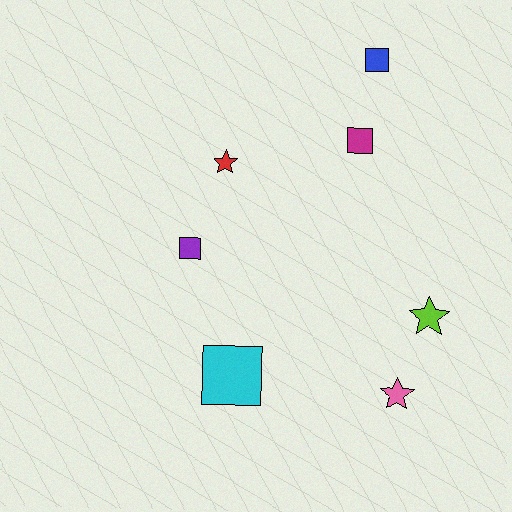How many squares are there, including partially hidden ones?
There are 4 squares.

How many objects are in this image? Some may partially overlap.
There are 7 objects.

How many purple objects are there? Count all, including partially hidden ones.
There is 1 purple object.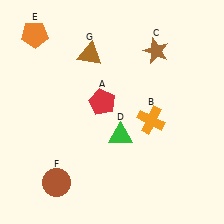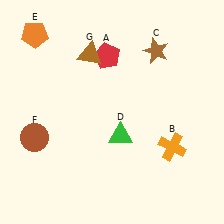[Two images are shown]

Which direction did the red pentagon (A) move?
The red pentagon (A) moved up.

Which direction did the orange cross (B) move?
The orange cross (B) moved down.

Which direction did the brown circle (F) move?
The brown circle (F) moved up.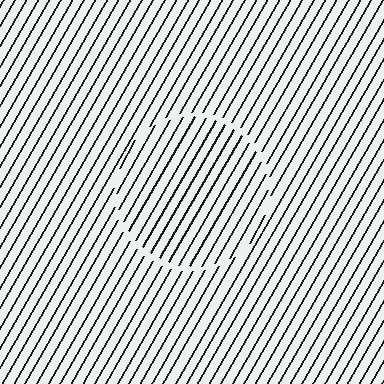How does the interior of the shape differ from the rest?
The interior of the shape contains the same grating, shifted by half a period — the contour is defined by the phase discontinuity where line-ends from the inner and outer gratings abut.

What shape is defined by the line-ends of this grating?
An illusory circle. The interior of the shape contains the same grating, shifted by half a period — the contour is defined by the phase discontinuity where line-ends from the inner and outer gratings abut.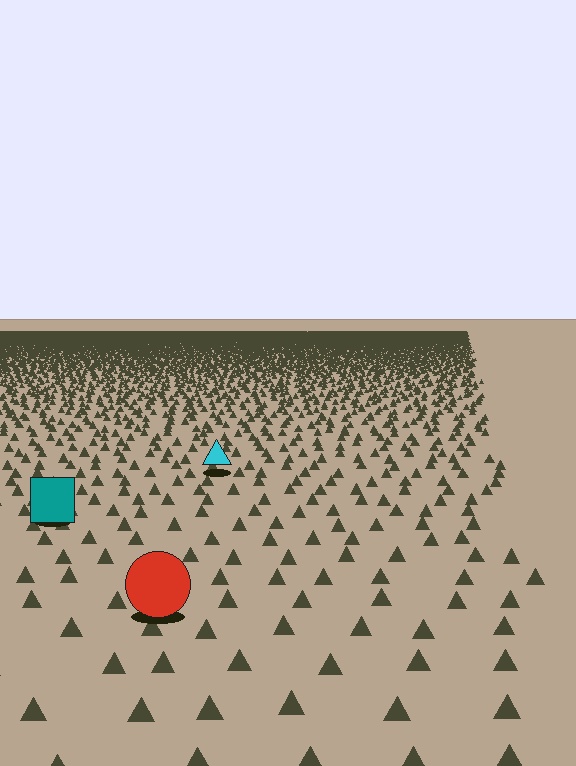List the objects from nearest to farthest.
From nearest to farthest: the red circle, the teal square, the cyan triangle.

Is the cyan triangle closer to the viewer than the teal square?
No. The teal square is closer — you can tell from the texture gradient: the ground texture is coarser near it.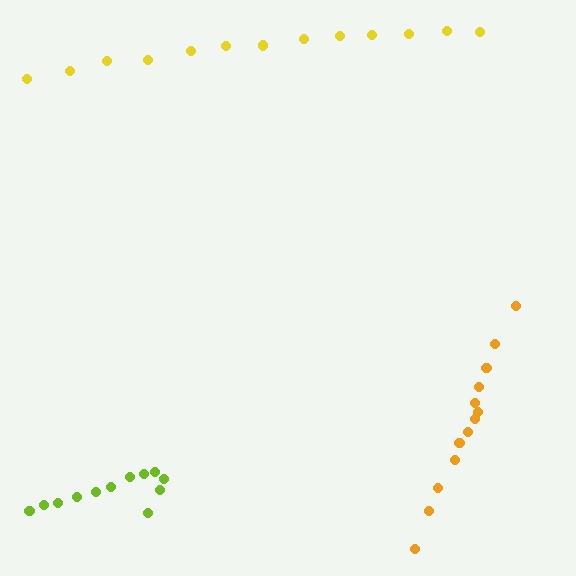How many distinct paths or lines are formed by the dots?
There are 3 distinct paths.